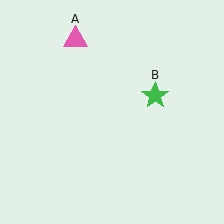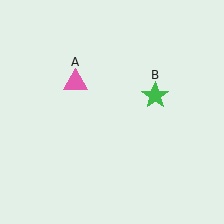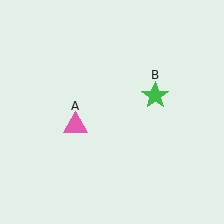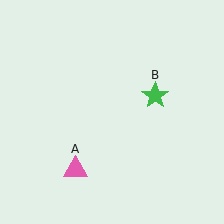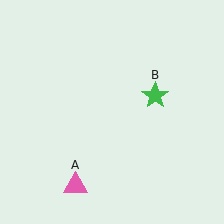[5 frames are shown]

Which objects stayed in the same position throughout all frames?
Green star (object B) remained stationary.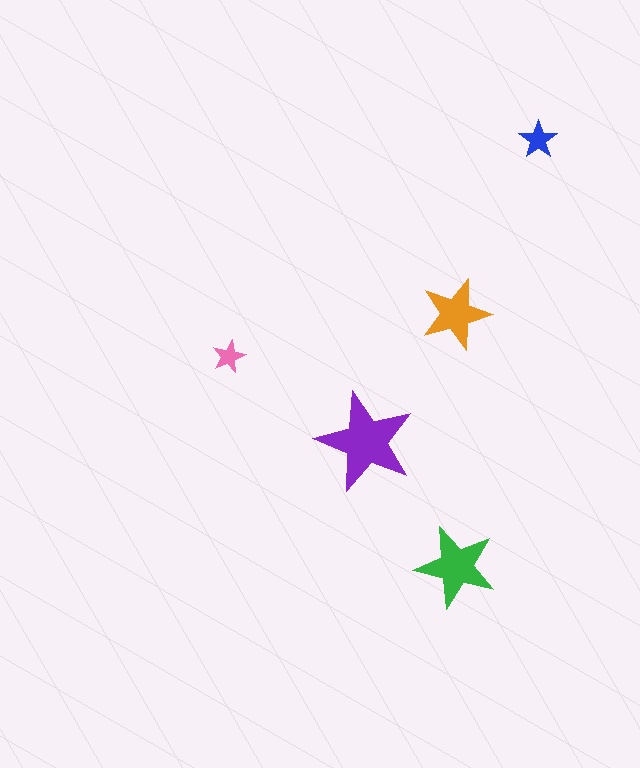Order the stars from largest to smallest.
the purple one, the green one, the orange one, the blue one, the pink one.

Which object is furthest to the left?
The pink star is leftmost.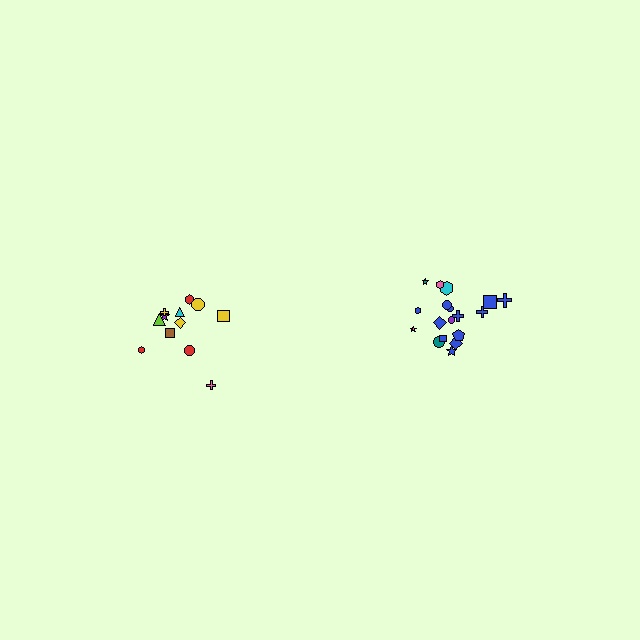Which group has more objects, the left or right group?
The right group.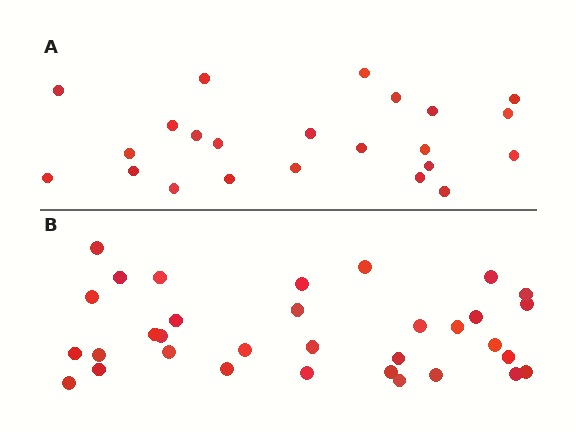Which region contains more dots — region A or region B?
Region B (the bottom region) has more dots.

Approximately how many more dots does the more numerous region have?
Region B has roughly 10 or so more dots than region A.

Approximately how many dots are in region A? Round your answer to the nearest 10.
About 20 dots. (The exact count is 23, which rounds to 20.)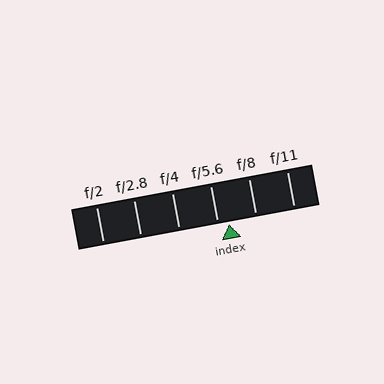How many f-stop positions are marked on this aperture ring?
There are 6 f-stop positions marked.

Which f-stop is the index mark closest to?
The index mark is closest to f/5.6.